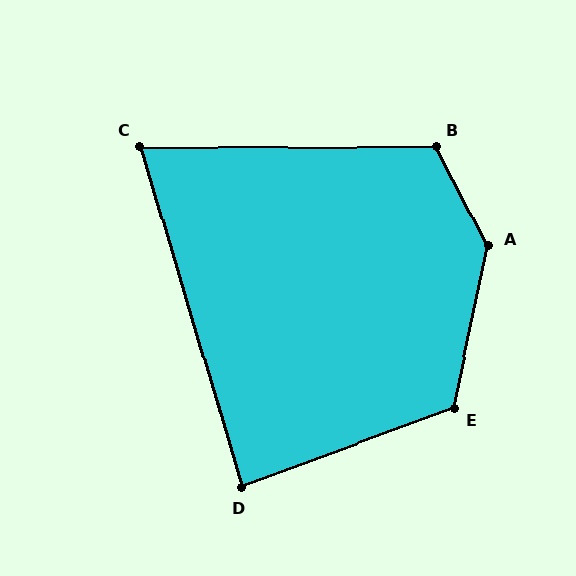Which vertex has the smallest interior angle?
C, at approximately 73 degrees.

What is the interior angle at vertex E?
Approximately 122 degrees (obtuse).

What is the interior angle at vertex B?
Approximately 118 degrees (obtuse).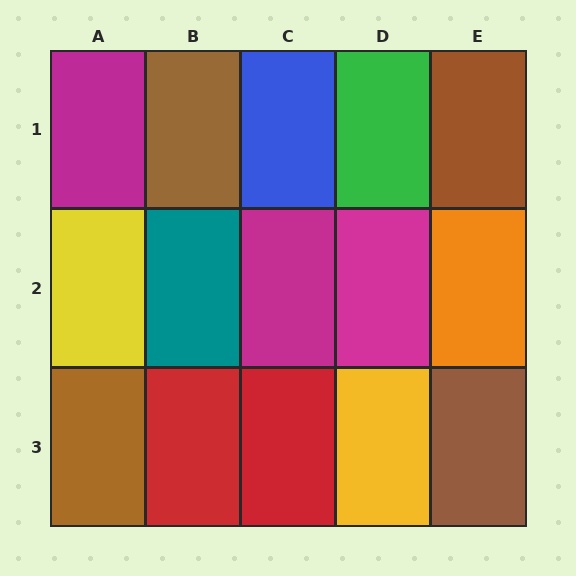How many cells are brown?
4 cells are brown.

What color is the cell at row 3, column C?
Red.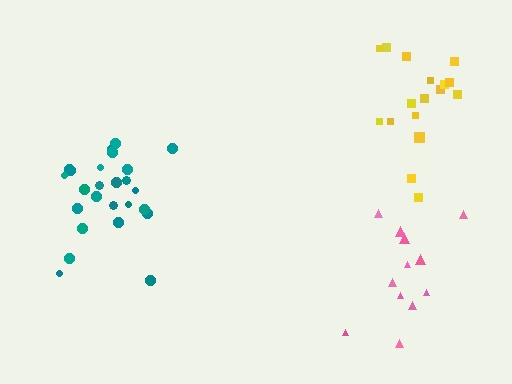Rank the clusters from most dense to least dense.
teal, yellow, pink.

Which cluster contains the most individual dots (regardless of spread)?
Teal (25).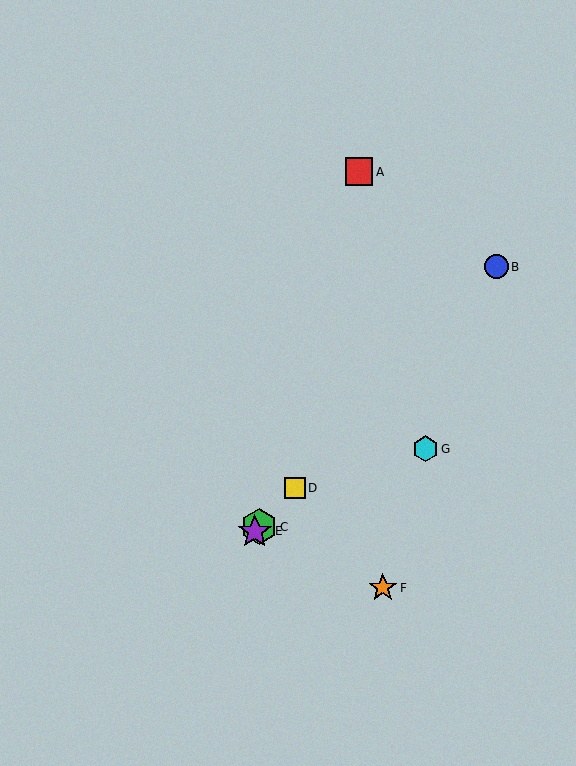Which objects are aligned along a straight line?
Objects B, C, D, E are aligned along a straight line.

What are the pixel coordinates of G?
Object G is at (425, 449).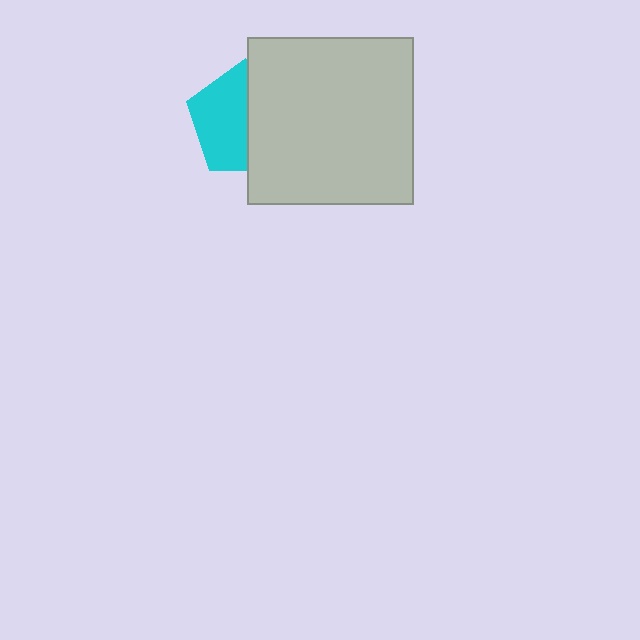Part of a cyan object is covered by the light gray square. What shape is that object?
It is a pentagon.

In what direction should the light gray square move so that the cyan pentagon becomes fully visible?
The light gray square should move right. That is the shortest direction to clear the overlap and leave the cyan pentagon fully visible.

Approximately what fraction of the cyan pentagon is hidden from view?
Roughly 48% of the cyan pentagon is hidden behind the light gray square.